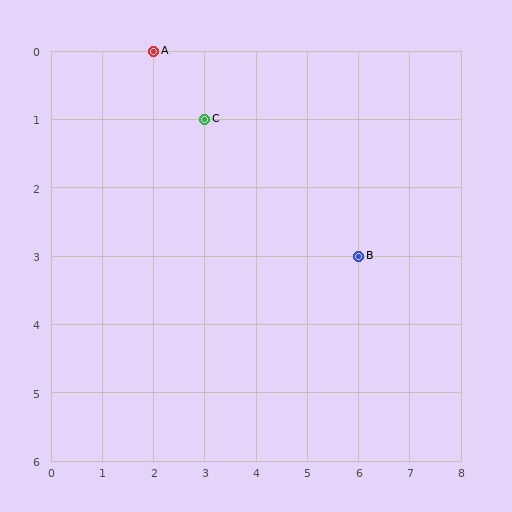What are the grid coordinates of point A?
Point A is at grid coordinates (2, 0).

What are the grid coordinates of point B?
Point B is at grid coordinates (6, 3).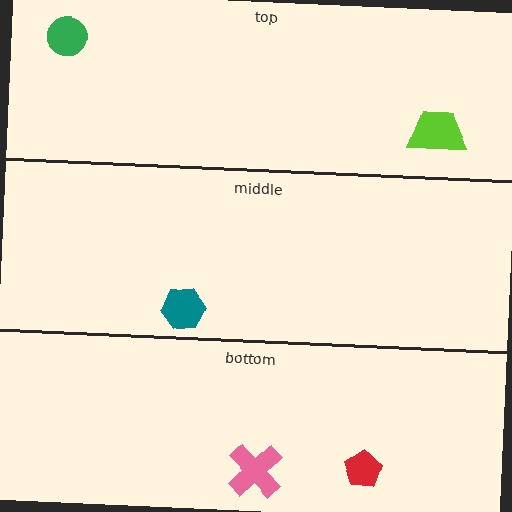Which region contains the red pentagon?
The bottom region.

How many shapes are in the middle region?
1.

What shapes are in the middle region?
The teal hexagon.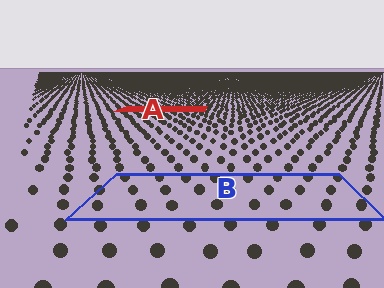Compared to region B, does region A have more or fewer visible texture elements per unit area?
Region A has more texture elements per unit area — they are packed more densely because it is farther away.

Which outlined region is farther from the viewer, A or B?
Region A is farther from the viewer — the texture elements inside it appear smaller and more densely packed.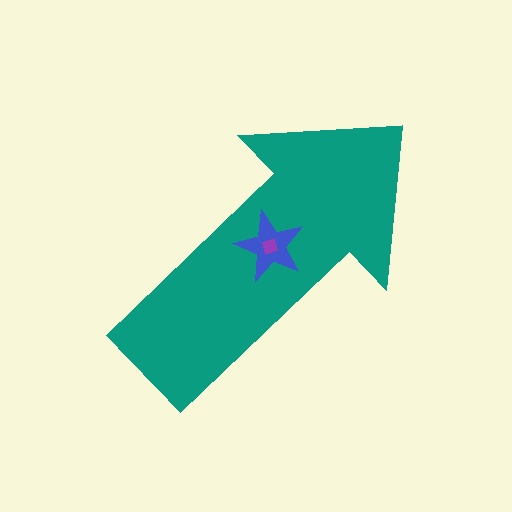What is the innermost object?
The purple square.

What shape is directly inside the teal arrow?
The blue star.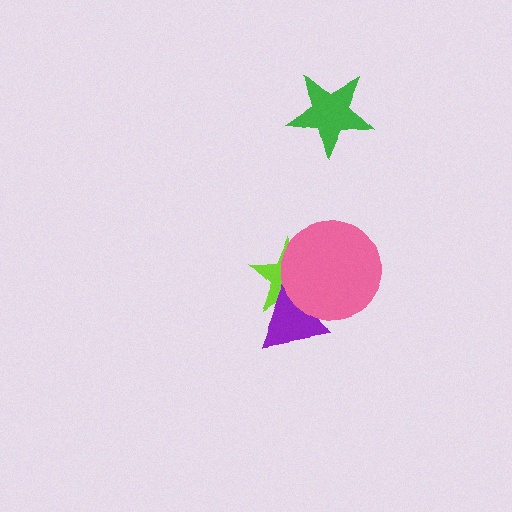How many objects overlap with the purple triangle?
2 objects overlap with the purple triangle.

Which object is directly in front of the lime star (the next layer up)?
The purple triangle is directly in front of the lime star.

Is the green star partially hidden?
No, no other shape covers it.